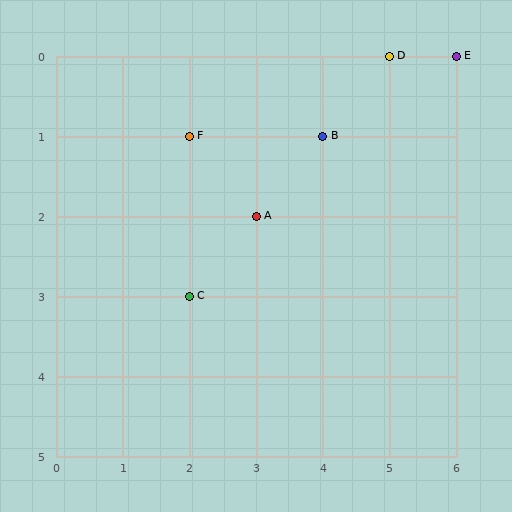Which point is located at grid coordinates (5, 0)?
Point D is at (5, 0).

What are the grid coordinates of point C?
Point C is at grid coordinates (2, 3).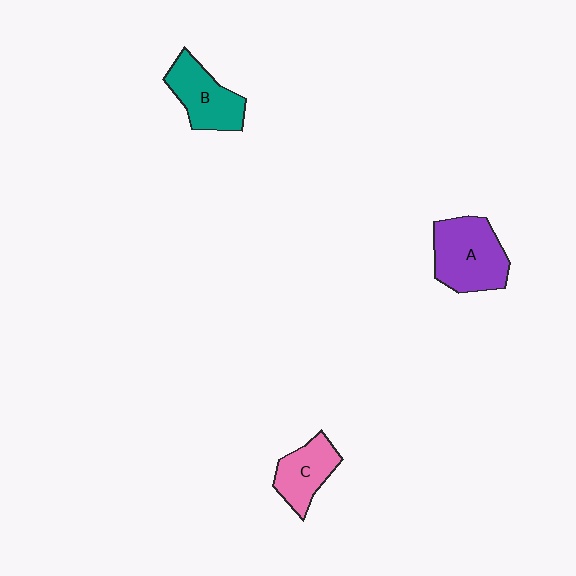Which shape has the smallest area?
Shape C (pink).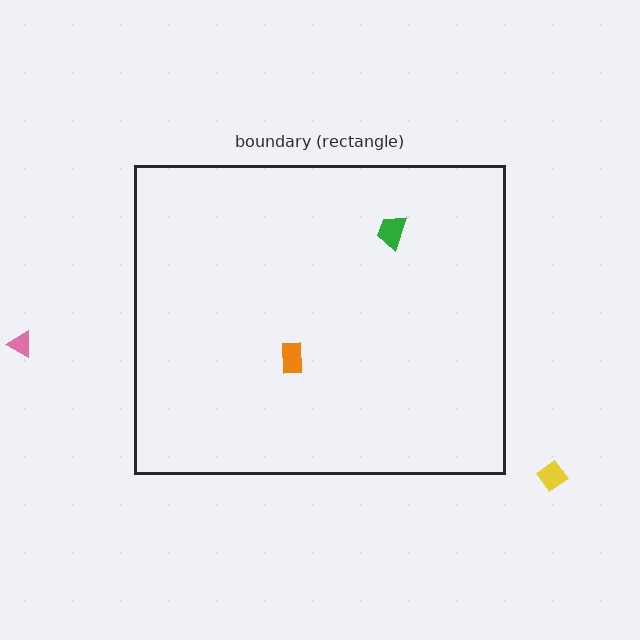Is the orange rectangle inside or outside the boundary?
Inside.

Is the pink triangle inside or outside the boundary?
Outside.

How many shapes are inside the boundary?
2 inside, 2 outside.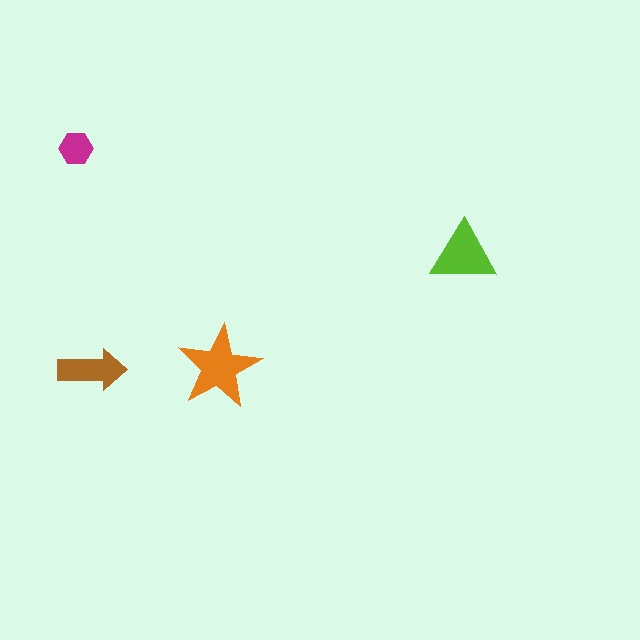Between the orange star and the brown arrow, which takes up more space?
The orange star.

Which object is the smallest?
The magenta hexagon.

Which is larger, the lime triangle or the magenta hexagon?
The lime triangle.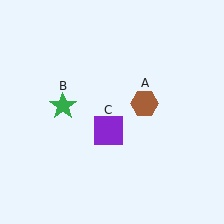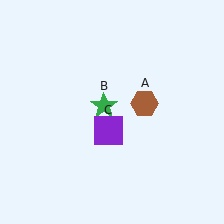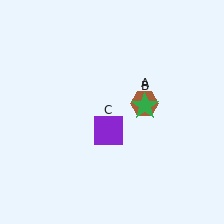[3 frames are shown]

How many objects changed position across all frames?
1 object changed position: green star (object B).